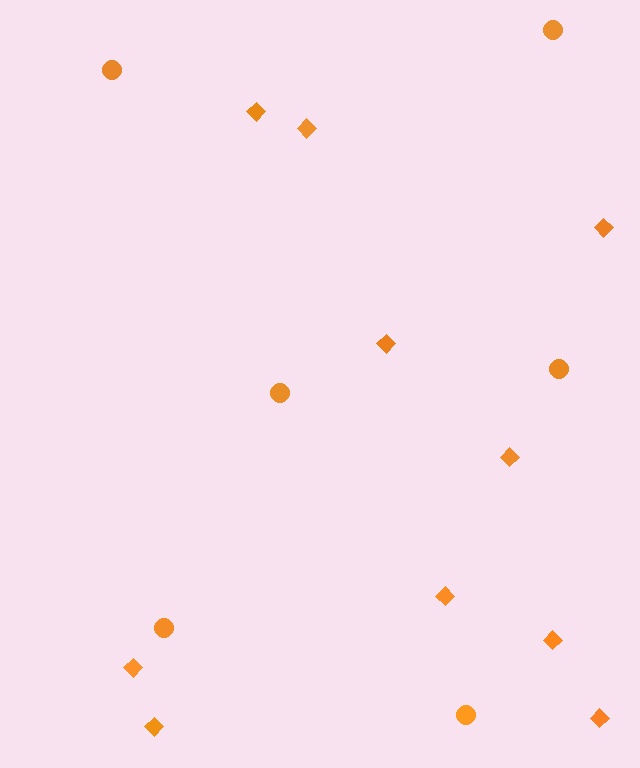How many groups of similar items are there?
There are 2 groups: one group of circles (6) and one group of diamonds (10).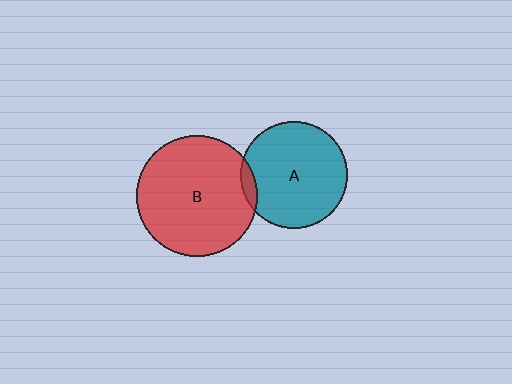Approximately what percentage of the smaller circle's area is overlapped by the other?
Approximately 5%.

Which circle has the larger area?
Circle B (red).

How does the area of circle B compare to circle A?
Approximately 1.3 times.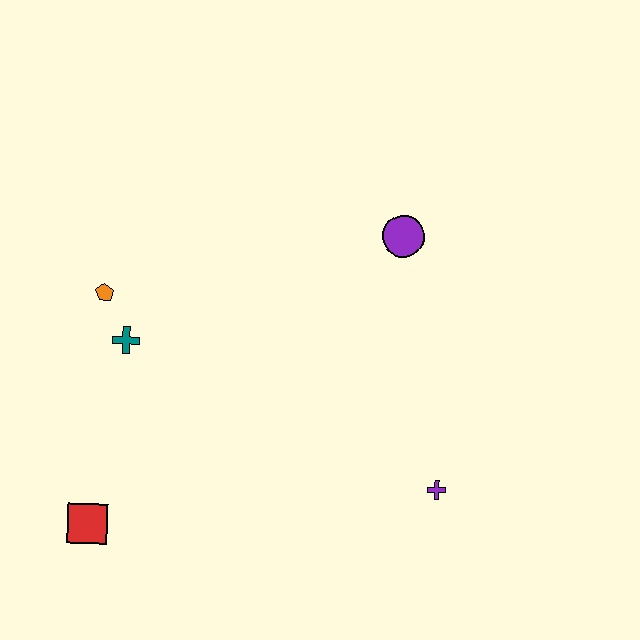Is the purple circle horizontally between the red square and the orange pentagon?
No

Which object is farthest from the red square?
The purple circle is farthest from the red square.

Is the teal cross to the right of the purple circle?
No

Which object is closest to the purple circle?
The purple cross is closest to the purple circle.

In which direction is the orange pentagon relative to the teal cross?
The orange pentagon is above the teal cross.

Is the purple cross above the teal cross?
No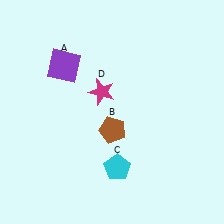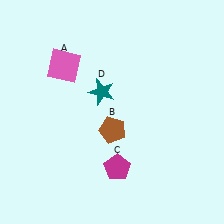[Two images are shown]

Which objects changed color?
A changed from purple to pink. C changed from cyan to magenta. D changed from magenta to teal.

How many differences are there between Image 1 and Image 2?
There are 3 differences between the two images.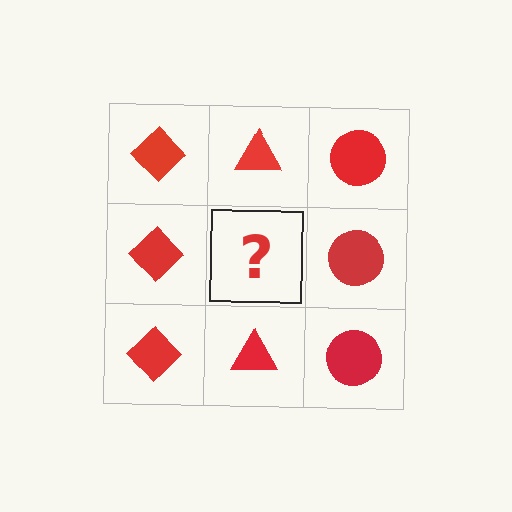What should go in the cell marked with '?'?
The missing cell should contain a red triangle.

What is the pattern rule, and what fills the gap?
The rule is that each column has a consistent shape. The gap should be filled with a red triangle.